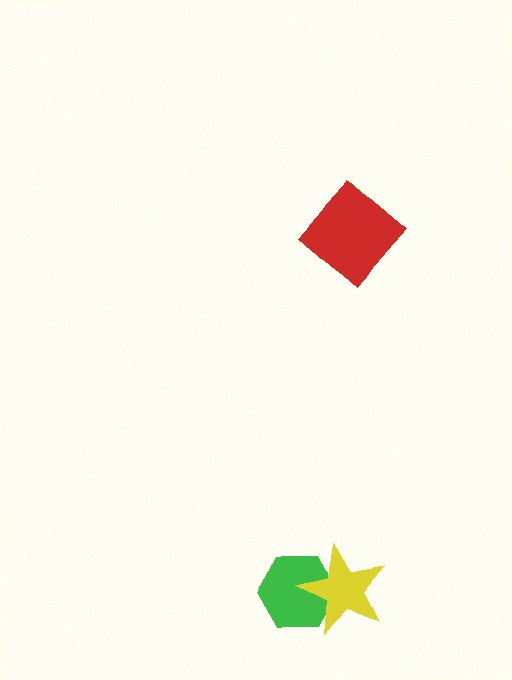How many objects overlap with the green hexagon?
1 object overlaps with the green hexagon.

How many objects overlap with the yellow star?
1 object overlaps with the yellow star.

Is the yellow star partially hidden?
No, no other shape covers it.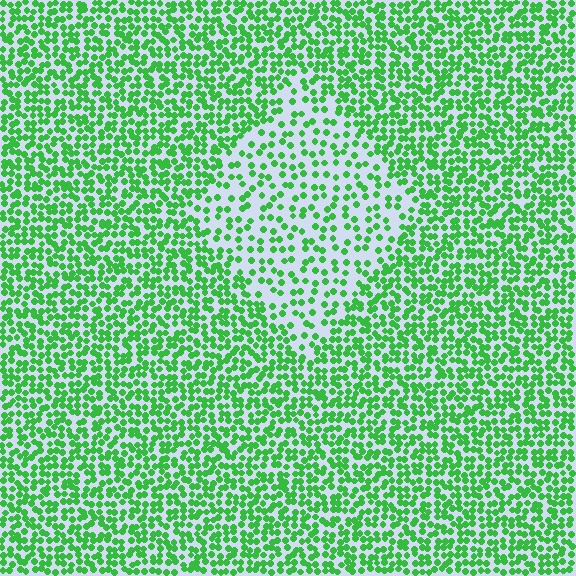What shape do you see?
I see a diamond.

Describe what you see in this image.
The image contains small green elements arranged at two different densities. A diamond-shaped region is visible where the elements are less densely packed than the surrounding area.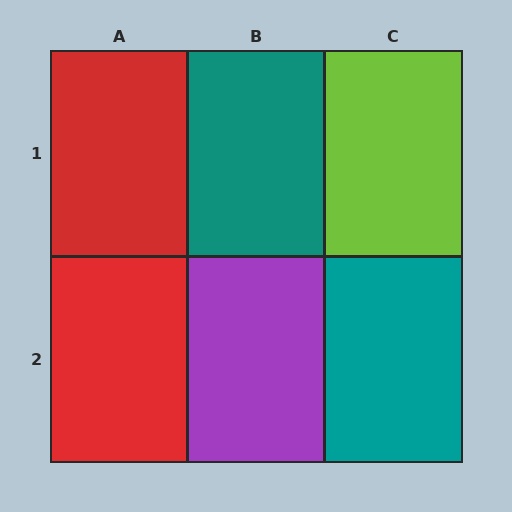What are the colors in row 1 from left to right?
Red, teal, lime.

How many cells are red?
2 cells are red.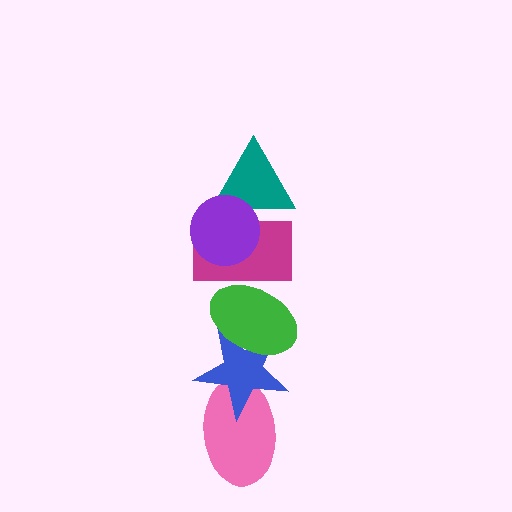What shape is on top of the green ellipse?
The magenta rectangle is on top of the green ellipse.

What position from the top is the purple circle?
The purple circle is 1st from the top.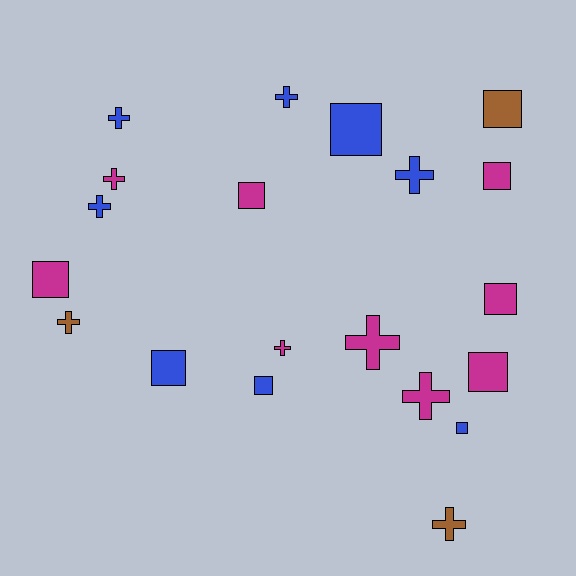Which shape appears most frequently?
Cross, with 10 objects.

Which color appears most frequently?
Magenta, with 9 objects.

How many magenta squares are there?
There are 5 magenta squares.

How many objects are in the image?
There are 20 objects.